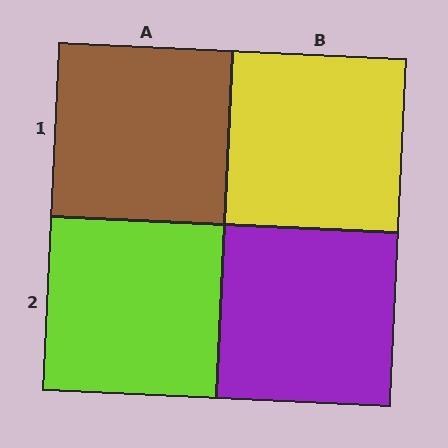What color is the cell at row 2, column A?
Lime.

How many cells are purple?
1 cell is purple.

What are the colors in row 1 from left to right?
Brown, yellow.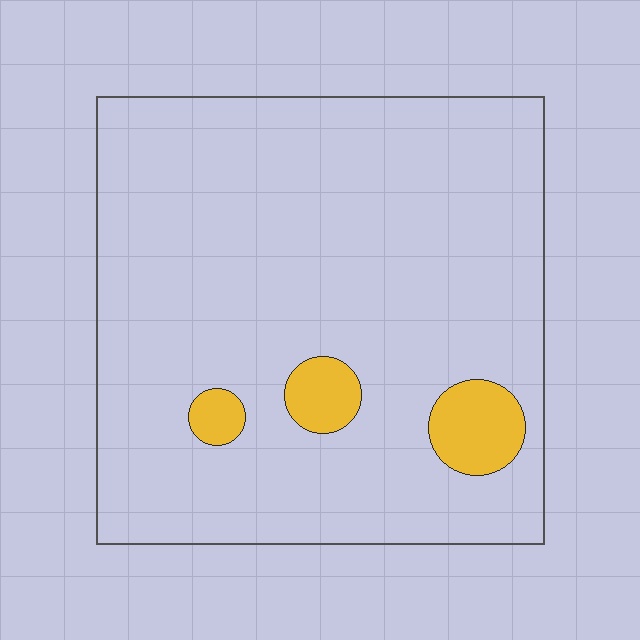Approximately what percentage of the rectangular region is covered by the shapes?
Approximately 5%.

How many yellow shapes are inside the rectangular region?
3.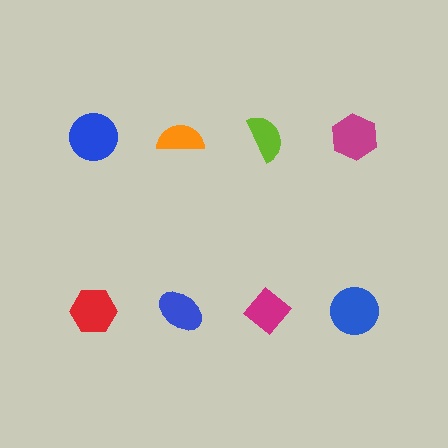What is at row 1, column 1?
A blue circle.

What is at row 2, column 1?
A red hexagon.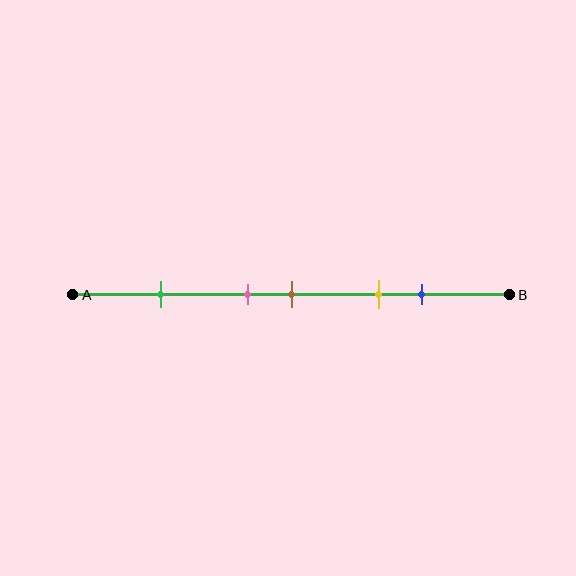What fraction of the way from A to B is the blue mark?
The blue mark is approximately 80% (0.8) of the way from A to B.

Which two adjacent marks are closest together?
The pink and brown marks are the closest adjacent pair.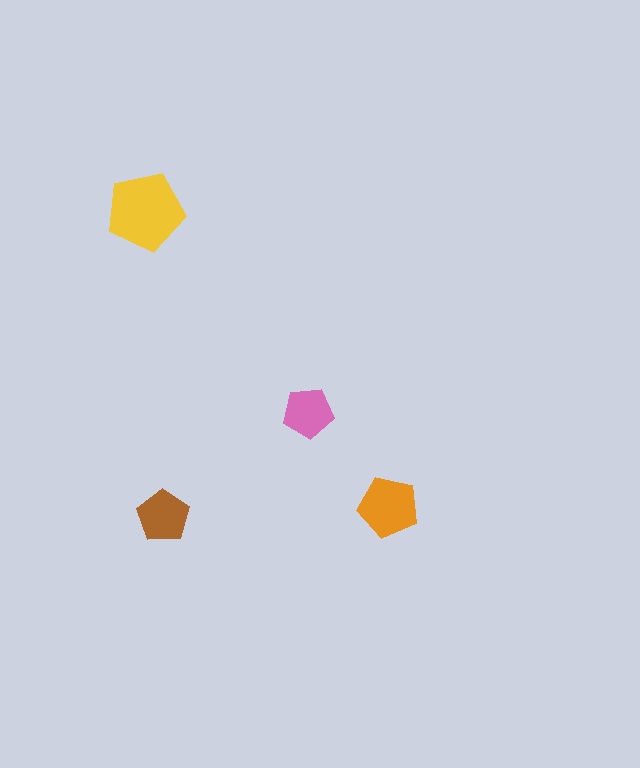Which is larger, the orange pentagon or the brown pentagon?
The orange one.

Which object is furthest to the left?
The yellow pentagon is leftmost.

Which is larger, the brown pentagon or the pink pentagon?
The brown one.